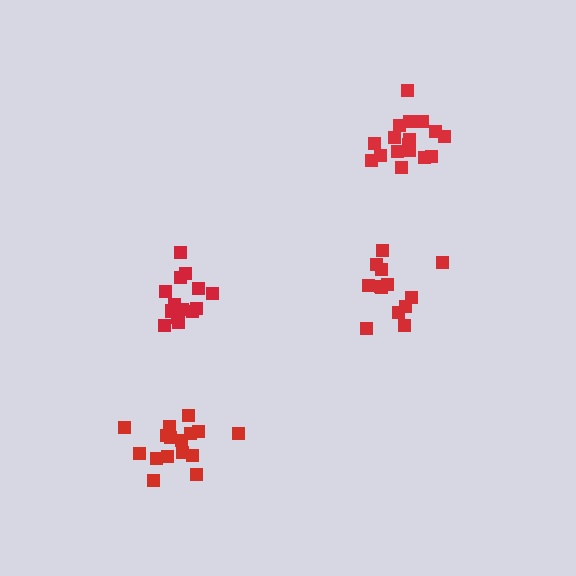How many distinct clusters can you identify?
There are 4 distinct clusters.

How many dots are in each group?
Group 1: 13 dots, Group 2: 16 dots, Group 3: 17 dots, Group 4: 15 dots (61 total).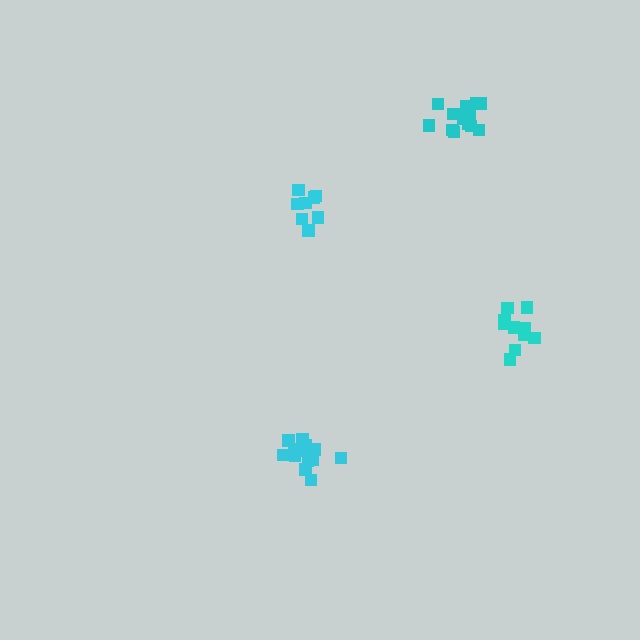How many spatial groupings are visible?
There are 4 spatial groupings.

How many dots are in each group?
Group 1: 14 dots, Group 2: 14 dots, Group 3: 9 dots, Group 4: 10 dots (47 total).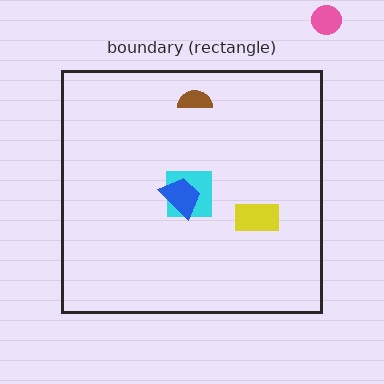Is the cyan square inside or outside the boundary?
Inside.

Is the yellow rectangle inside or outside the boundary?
Inside.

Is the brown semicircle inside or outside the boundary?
Inside.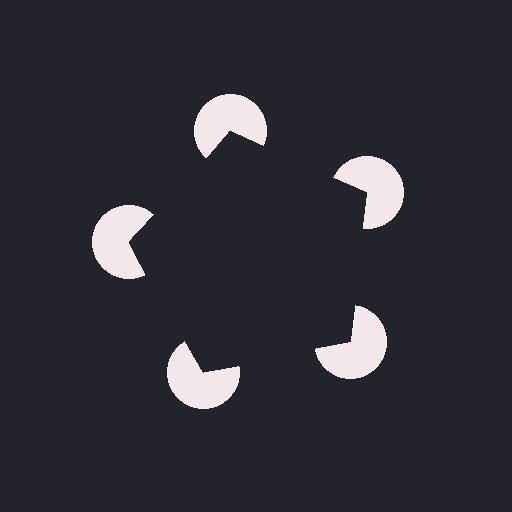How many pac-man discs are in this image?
There are 5 — one at each vertex of the illusory pentagon.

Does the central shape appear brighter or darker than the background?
It typically appears slightly darker than the background, even though no actual brightness change is drawn.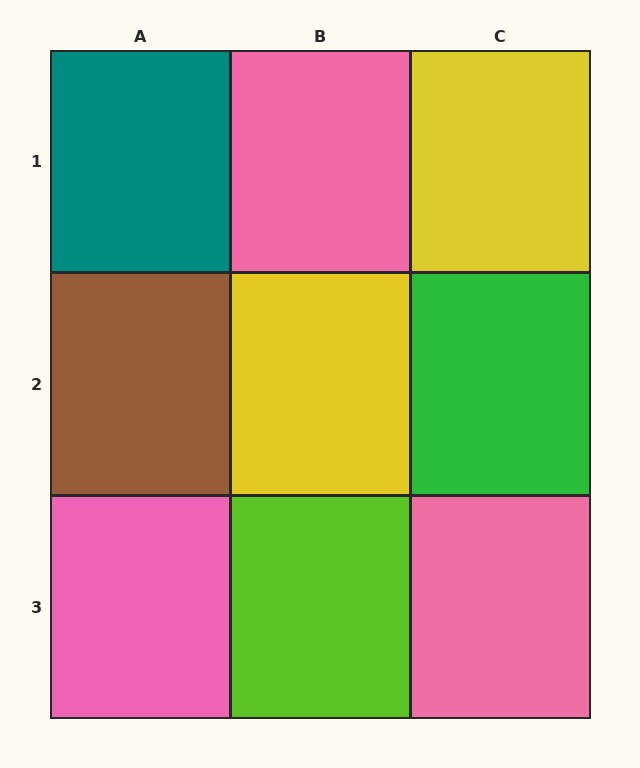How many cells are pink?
3 cells are pink.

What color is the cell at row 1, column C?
Yellow.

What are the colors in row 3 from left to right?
Pink, lime, pink.